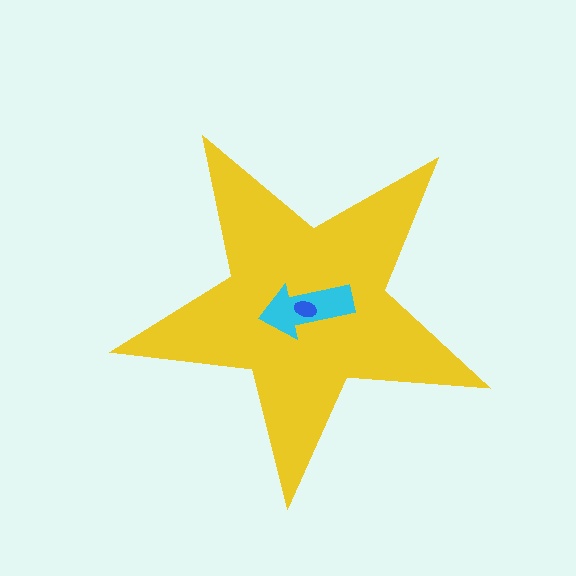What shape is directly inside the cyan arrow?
The blue ellipse.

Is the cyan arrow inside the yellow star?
Yes.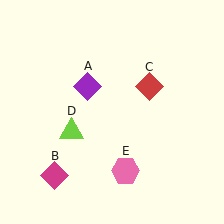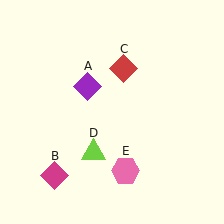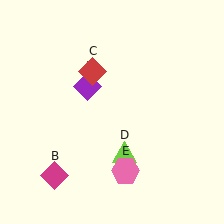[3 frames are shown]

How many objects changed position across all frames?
2 objects changed position: red diamond (object C), lime triangle (object D).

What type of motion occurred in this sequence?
The red diamond (object C), lime triangle (object D) rotated counterclockwise around the center of the scene.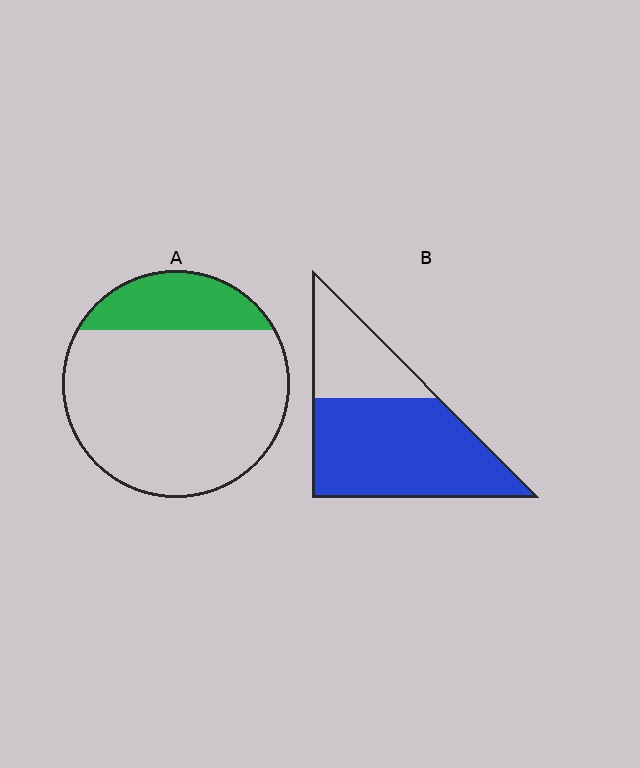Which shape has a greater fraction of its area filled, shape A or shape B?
Shape B.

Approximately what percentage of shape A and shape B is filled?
A is approximately 20% and B is approximately 70%.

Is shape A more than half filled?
No.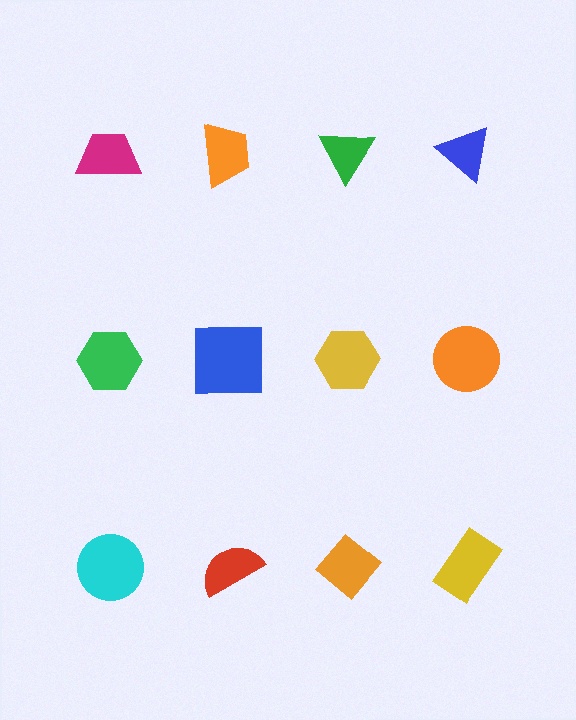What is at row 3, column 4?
A yellow rectangle.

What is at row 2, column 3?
A yellow hexagon.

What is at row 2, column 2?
A blue square.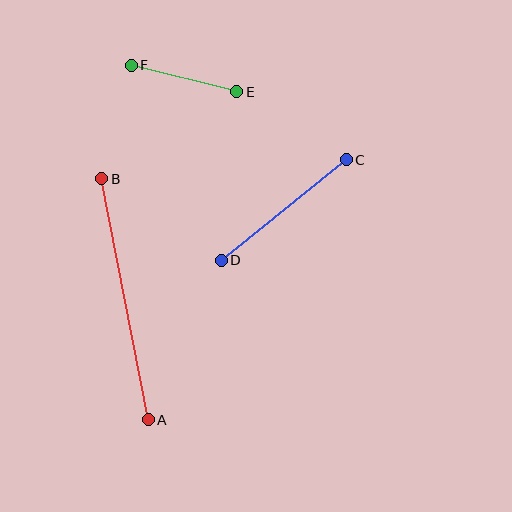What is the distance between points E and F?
The distance is approximately 109 pixels.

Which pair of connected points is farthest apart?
Points A and B are farthest apart.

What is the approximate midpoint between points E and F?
The midpoint is at approximately (184, 79) pixels.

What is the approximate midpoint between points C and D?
The midpoint is at approximately (284, 210) pixels.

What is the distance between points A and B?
The distance is approximately 246 pixels.